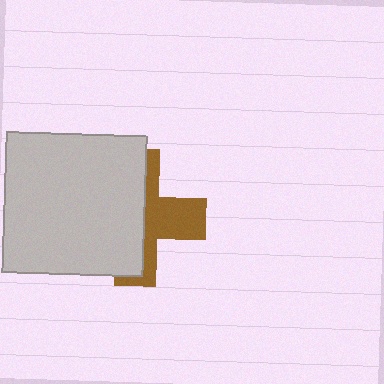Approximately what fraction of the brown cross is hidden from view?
Roughly 58% of the brown cross is hidden behind the light gray square.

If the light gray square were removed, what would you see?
You would see the complete brown cross.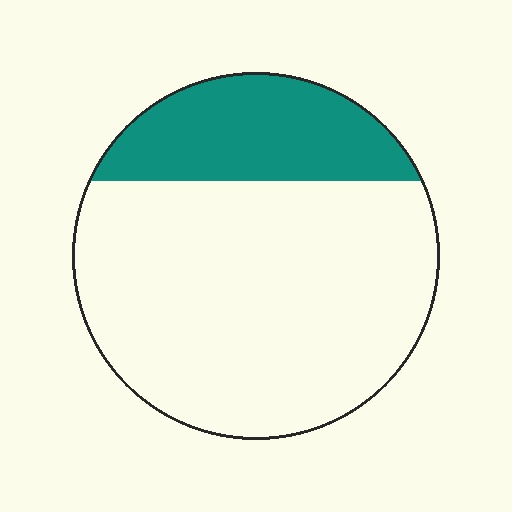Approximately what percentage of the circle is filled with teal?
Approximately 25%.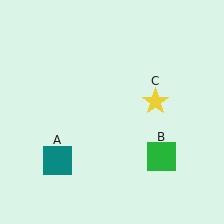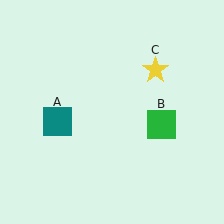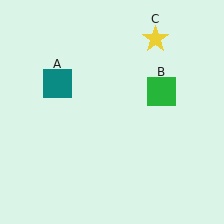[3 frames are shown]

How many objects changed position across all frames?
3 objects changed position: teal square (object A), green square (object B), yellow star (object C).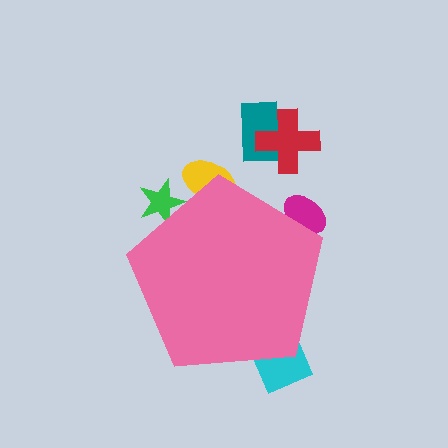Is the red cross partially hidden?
No, the red cross is fully visible.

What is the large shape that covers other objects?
A pink pentagon.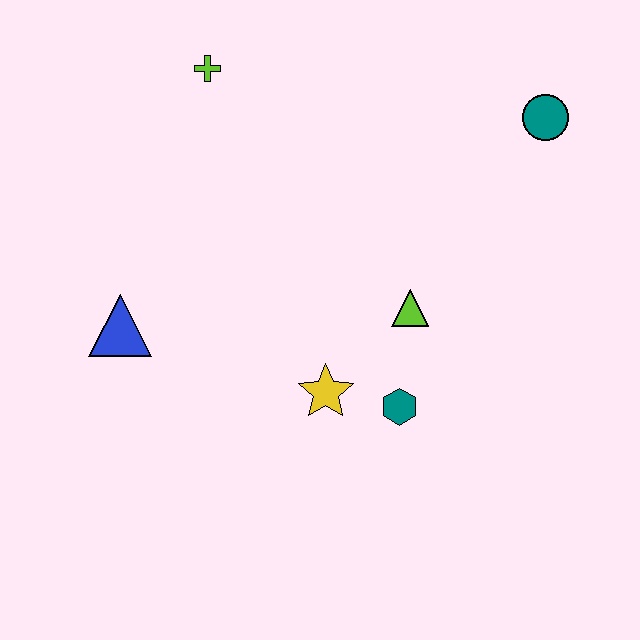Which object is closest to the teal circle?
The lime triangle is closest to the teal circle.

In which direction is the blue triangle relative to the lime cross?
The blue triangle is below the lime cross.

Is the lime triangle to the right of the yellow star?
Yes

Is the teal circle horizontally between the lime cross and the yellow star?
No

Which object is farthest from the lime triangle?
The lime cross is farthest from the lime triangle.